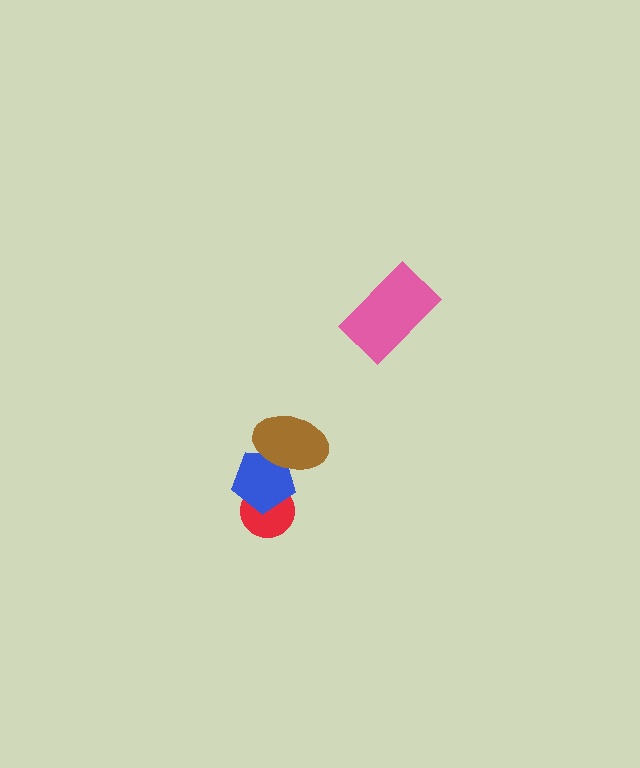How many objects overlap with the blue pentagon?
2 objects overlap with the blue pentagon.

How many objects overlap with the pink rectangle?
0 objects overlap with the pink rectangle.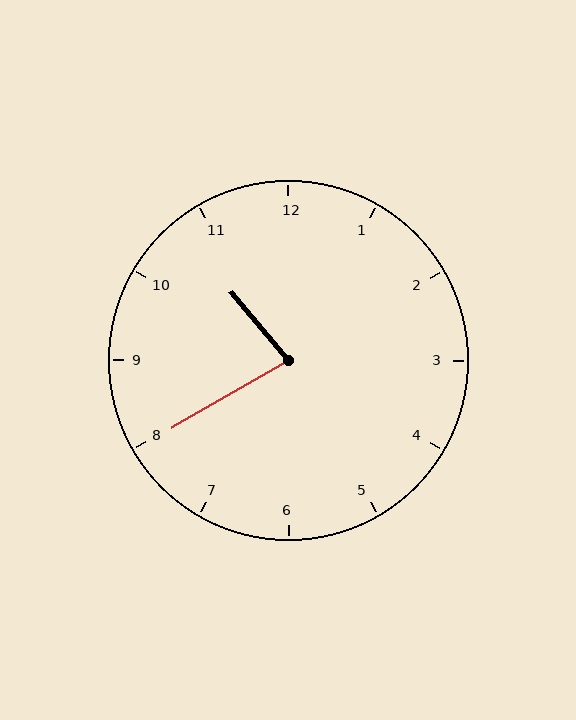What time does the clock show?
10:40.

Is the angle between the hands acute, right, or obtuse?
It is acute.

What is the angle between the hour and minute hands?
Approximately 80 degrees.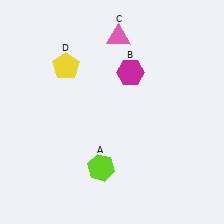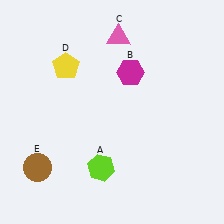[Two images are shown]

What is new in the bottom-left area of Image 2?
A brown circle (E) was added in the bottom-left area of Image 2.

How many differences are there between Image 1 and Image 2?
There is 1 difference between the two images.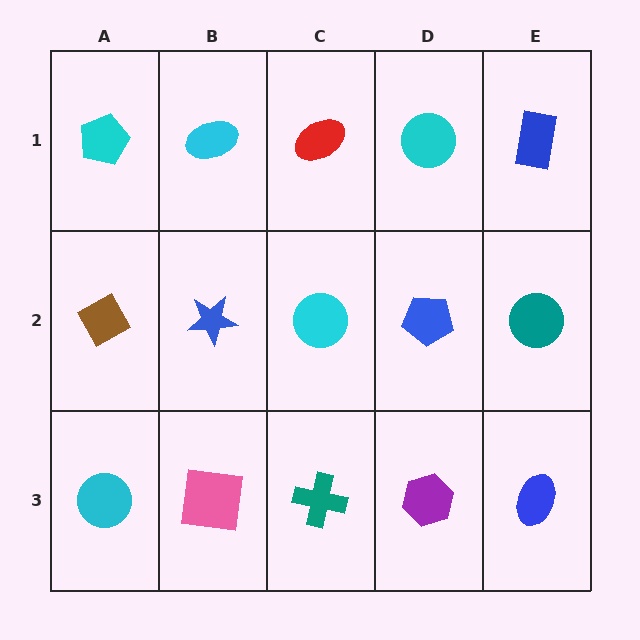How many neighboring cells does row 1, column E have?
2.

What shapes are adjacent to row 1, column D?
A blue pentagon (row 2, column D), a red ellipse (row 1, column C), a blue rectangle (row 1, column E).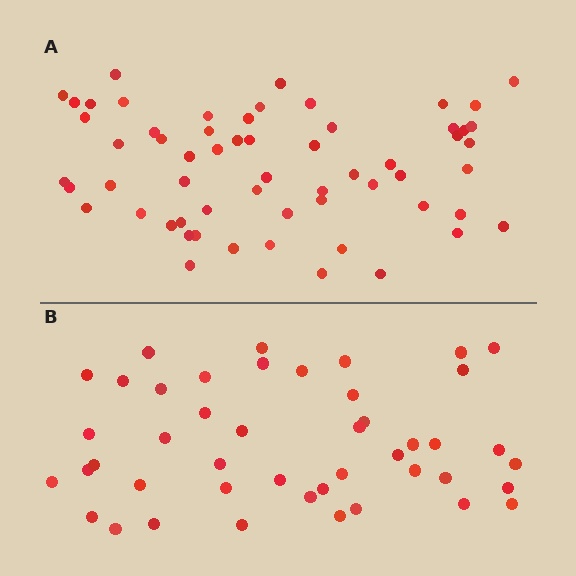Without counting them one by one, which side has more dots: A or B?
Region A (the top region) has more dots.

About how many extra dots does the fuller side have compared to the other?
Region A has approximately 15 more dots than region B.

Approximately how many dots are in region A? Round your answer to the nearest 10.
About 60 dots.